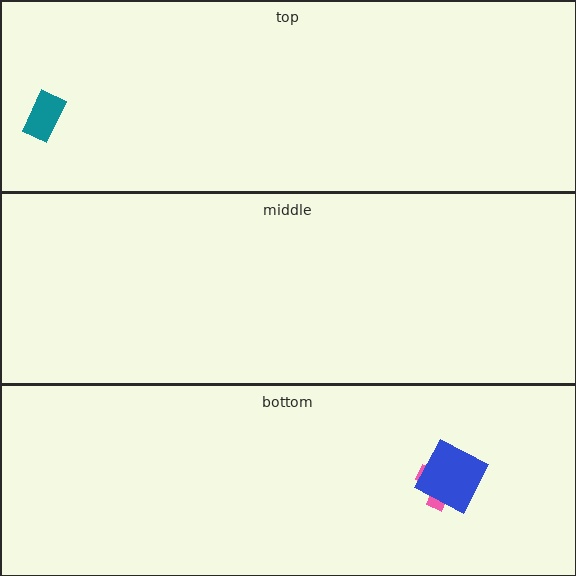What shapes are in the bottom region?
The pink cross, the blue square.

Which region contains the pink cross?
The bottom region.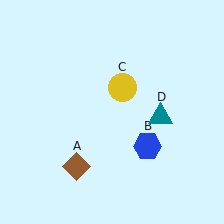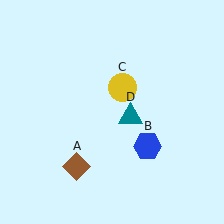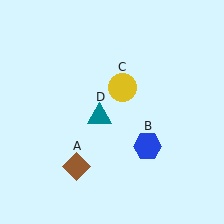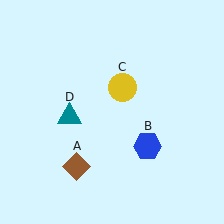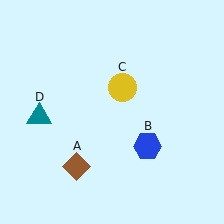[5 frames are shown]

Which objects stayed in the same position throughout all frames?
Brown diamond (object A) and blue hexagon (object B) and yellow circle (object C) remained stationary.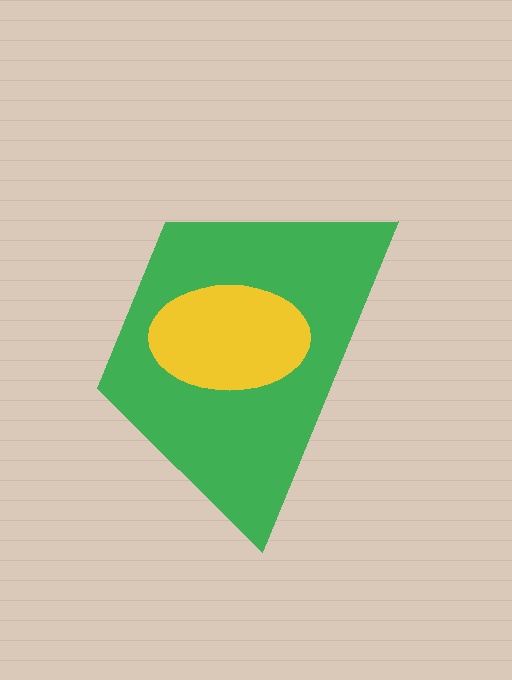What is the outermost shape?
The green trapezoid.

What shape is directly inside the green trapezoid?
The yellow ellipse.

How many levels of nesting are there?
2.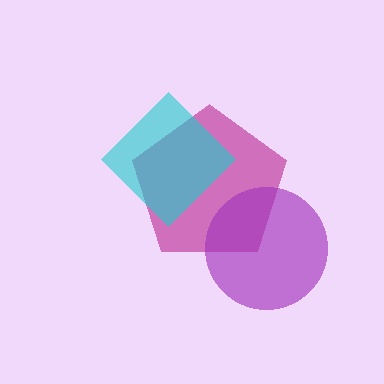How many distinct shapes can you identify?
There are 3 distinct shapes: a magenta pentagon, a purple circle, a cyan diamond.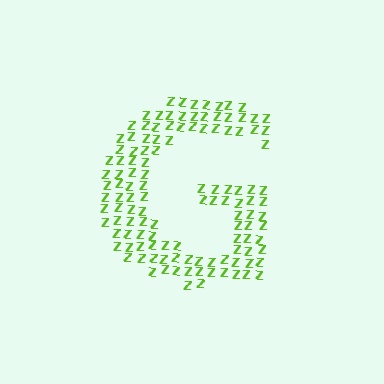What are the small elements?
The small elements are letter Z's.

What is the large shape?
The large shape is the letter G.